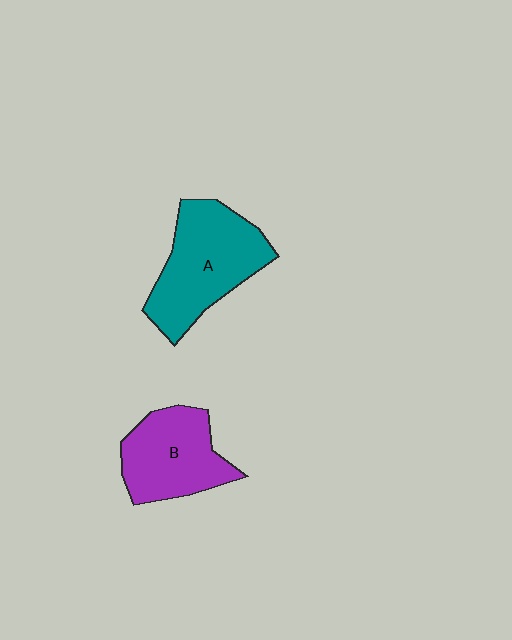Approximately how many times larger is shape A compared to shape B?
Approximately 1.3 times.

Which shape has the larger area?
Shape A (teal).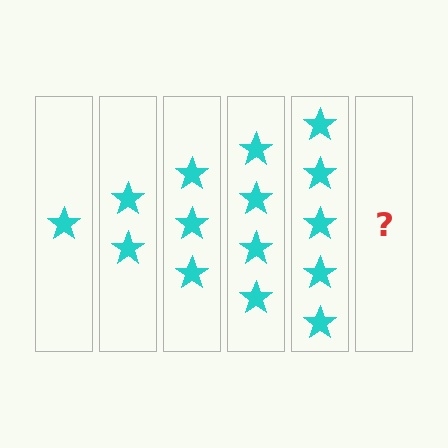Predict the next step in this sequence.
The next step is 6 stars.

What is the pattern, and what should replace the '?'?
The pattern is that each step adds one more star. The '?' should be 6 stars.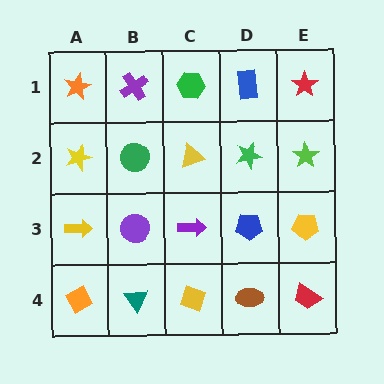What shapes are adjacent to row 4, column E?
A yellow pentagon (row 3, column E), a brown ellipse (row 4, column D).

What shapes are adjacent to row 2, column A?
An orange star (row 1, column A), a yellow arrow (row 3, column A), a green circle (row 2, column B).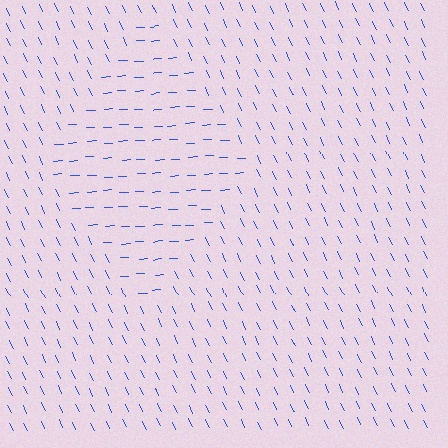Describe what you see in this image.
The image is filled with small blue line segments. A diamond region in the image has lines oriented differently from the surrounding lines, creating a visible texture boundary.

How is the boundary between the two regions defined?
The boundary is defined purely by a change in line orientation (approximately 66 degrees difference). All lines are the same color and thickness.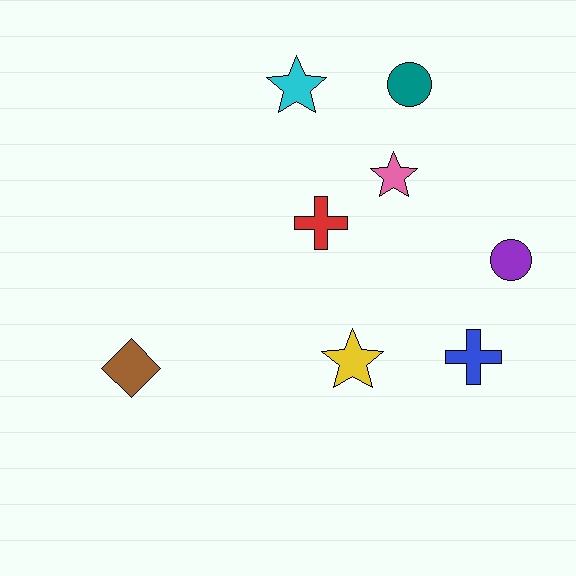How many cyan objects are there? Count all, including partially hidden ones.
There is 1 cyan object.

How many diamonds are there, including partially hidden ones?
There is 1 diamond.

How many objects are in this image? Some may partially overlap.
There are 8 objects.